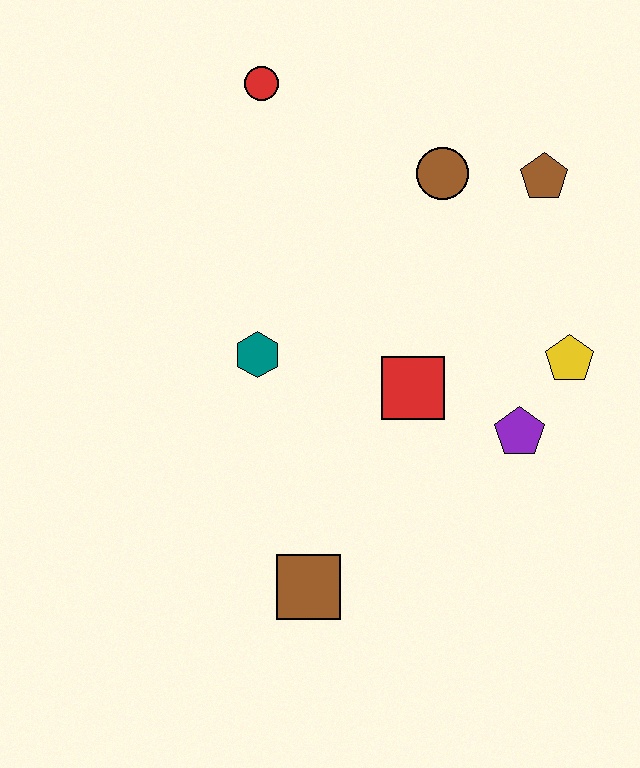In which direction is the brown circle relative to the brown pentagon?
The brown circle is to the left of the brown pentagon.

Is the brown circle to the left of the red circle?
No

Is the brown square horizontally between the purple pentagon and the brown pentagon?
No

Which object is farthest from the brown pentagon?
The brown square is farthest from the brown pentagon.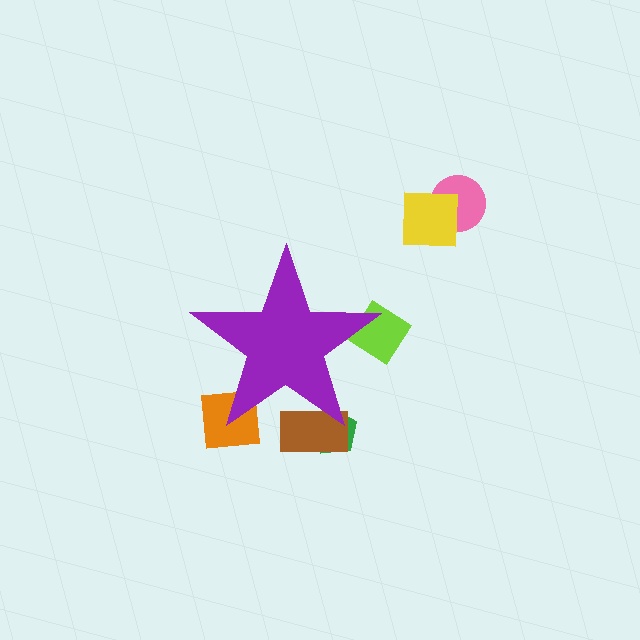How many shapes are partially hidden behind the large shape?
4 shapes are partially hidden.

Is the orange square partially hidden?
Yes, the orange square is partially hidden behind the purple star.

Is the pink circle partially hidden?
No, the pink circle is fully visible.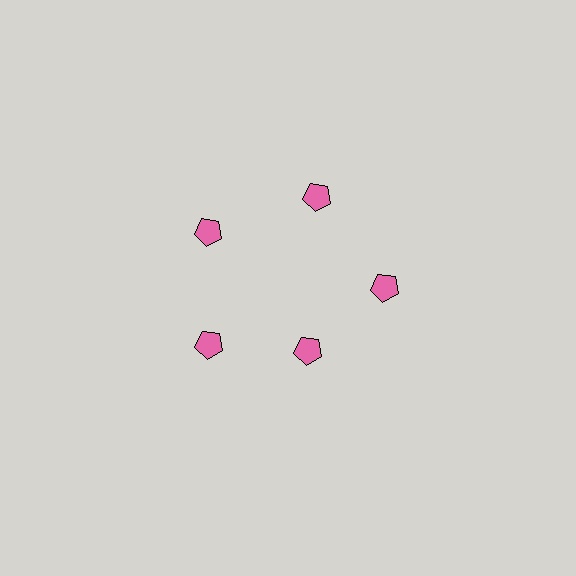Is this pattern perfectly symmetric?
No. The 5 pink pentagons are arranged in a ring, but one element near the 5 o'clock position is pulled inward toward the center, breaking the 5-fold rotational symmetry.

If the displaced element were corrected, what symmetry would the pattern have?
It would have 5-fold rotational symmetry — the pattern would map onto itself every 72 degrees.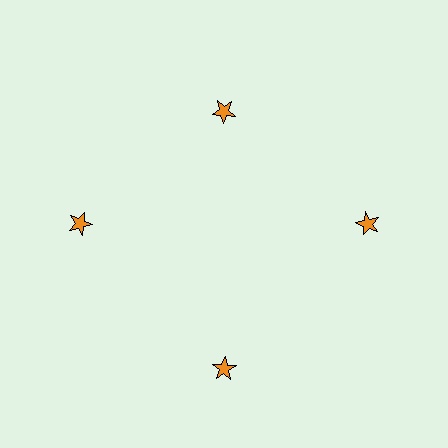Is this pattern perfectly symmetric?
No. The 4 orange stars are arranged in a ring, but one element near the 12 o'clock position is pulled inward toward the center, breaking the 4-fold rotational symmetry.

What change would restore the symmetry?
The symmetry would be restored by moving it outward, back onto the ring so that all 4 stars sit at equal angles and equal distance from the center.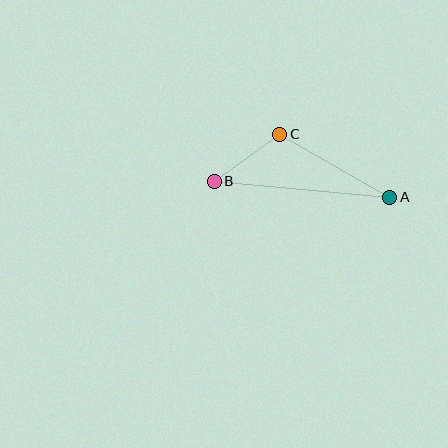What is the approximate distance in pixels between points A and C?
The distance between A and C is approximately 127 pixels.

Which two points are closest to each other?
Points B and C are closest to each other.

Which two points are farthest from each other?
Points A and B are farthest from each other.